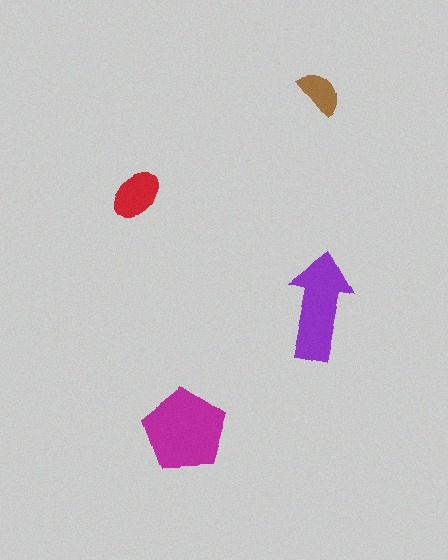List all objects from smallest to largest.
The brown semicircle, the red ellipse, the purple arrow, the magenta pentagon.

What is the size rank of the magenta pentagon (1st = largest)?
1st.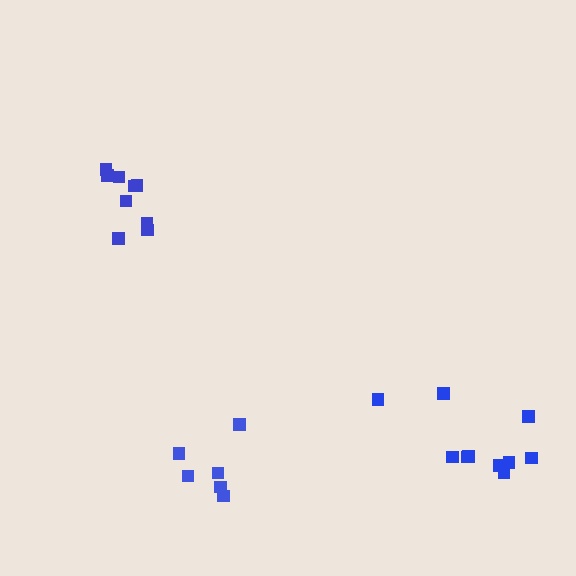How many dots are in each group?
Group 1: 6 dots, Group 2: 9 dots, Group 3: 10 dots (25 total).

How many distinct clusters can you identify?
There are 3 distinct clusters.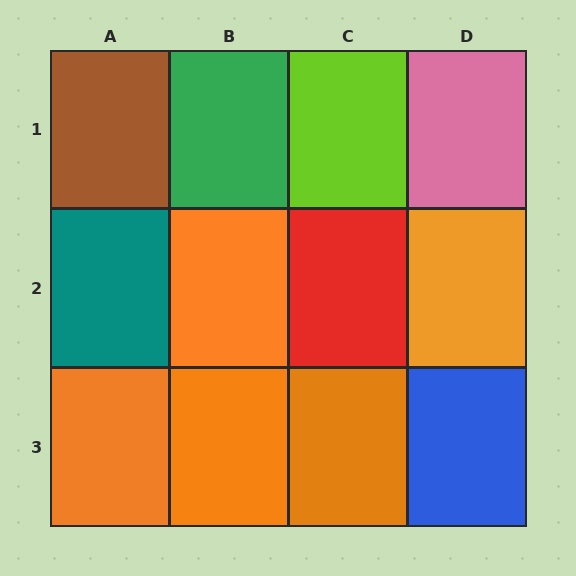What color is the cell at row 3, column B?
Orange.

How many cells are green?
1 cell is green.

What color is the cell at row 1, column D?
Pink.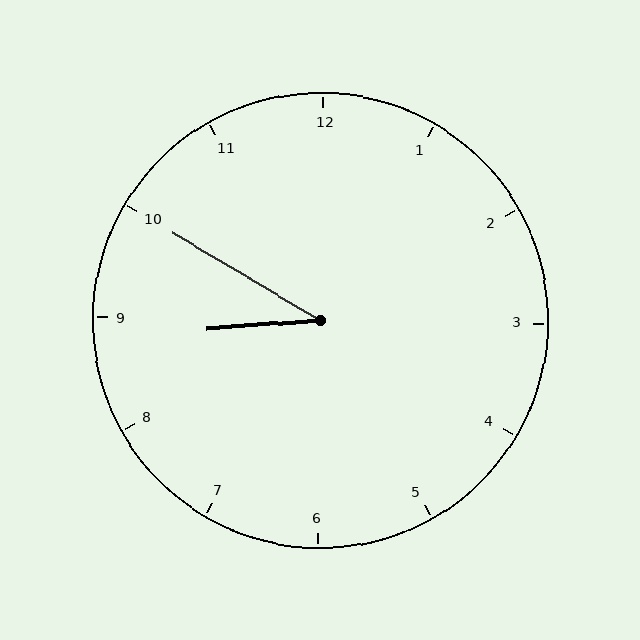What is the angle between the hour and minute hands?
Approximately 35 degrees.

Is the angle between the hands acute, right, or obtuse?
It is acute.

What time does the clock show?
8:50.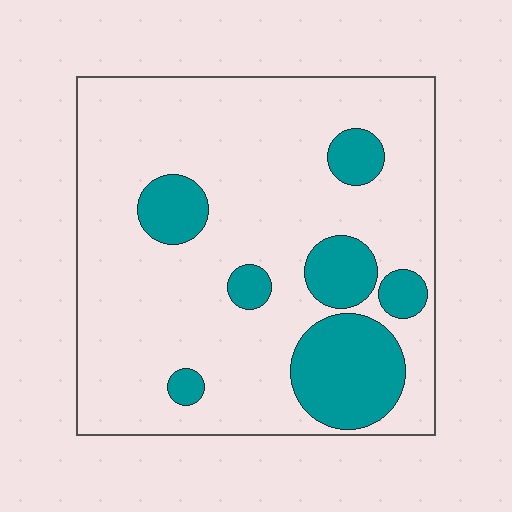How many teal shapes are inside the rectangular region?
7.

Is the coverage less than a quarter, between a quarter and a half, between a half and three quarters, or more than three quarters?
Less than a quarter.